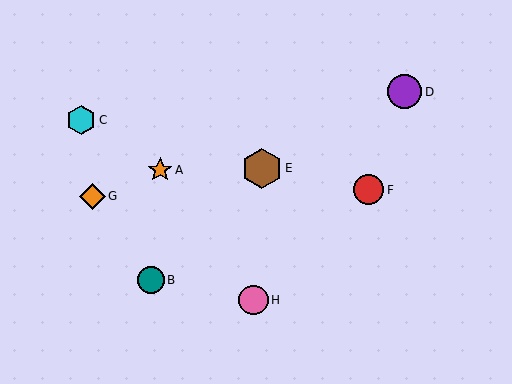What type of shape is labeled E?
Shape E is a brown hexagon.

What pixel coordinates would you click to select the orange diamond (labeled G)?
Click at (92, 197) to select the orange diamond G.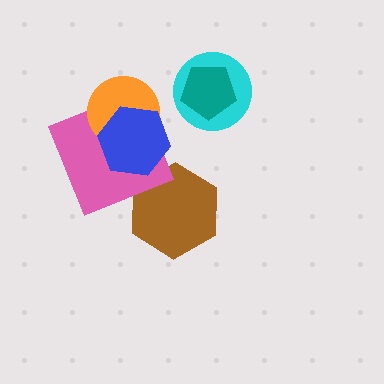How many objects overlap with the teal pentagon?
1 object overlaps with the teal pentagon.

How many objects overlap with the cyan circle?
1 object overlaps with the cyan circle.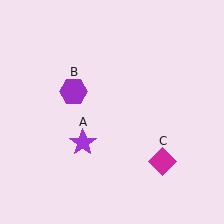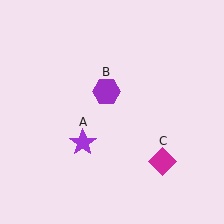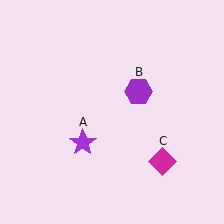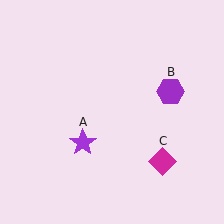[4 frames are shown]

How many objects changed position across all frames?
1 object changed position: purple hexagon (object B).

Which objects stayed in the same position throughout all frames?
Purple star (object A) and magenta diamond (object C) remained stationary.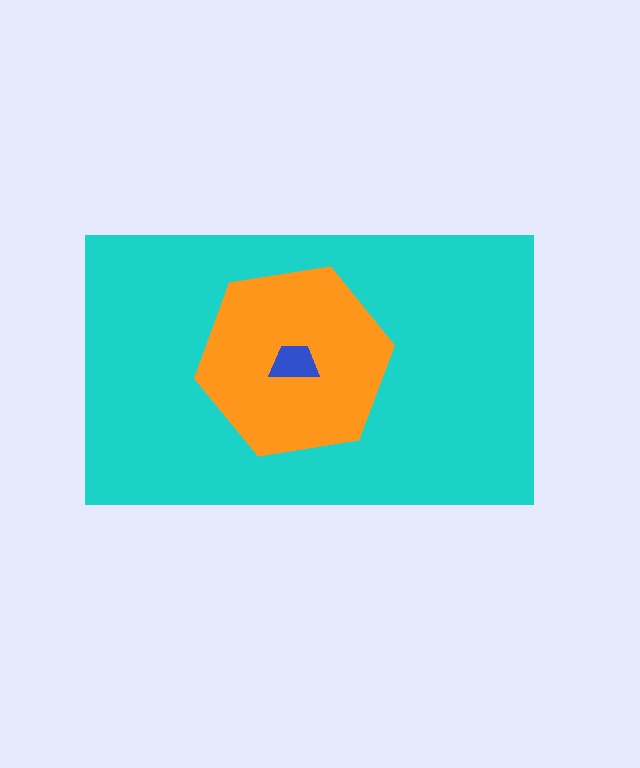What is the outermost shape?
The cyan rectangle.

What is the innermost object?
The blue trapezoid.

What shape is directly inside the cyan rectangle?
The orange hexagon.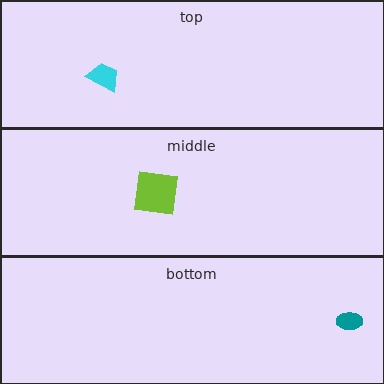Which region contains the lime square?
The middle region.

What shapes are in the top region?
The cyan trapezoid.